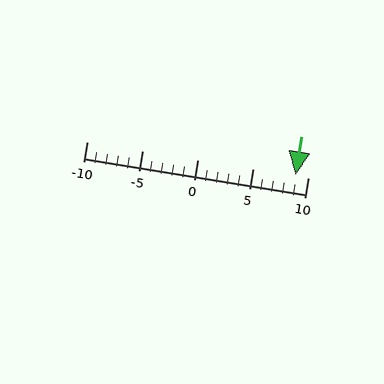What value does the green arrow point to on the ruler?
The green arrow points to approximately 9.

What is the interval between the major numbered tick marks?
The major tick marks are spaced 5 units apart.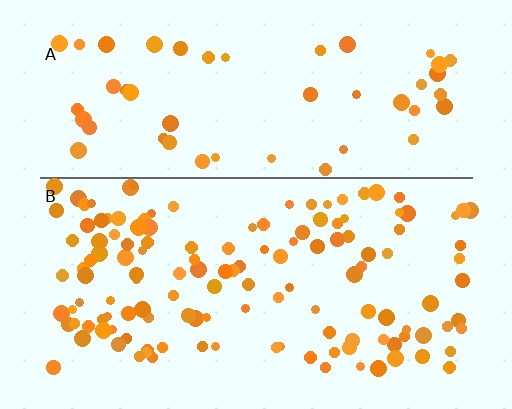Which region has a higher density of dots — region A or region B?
B (the bottom).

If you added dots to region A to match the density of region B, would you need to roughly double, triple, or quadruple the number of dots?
Approximately triple.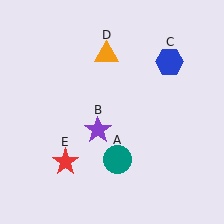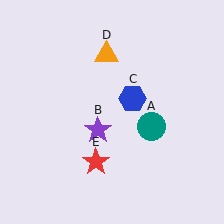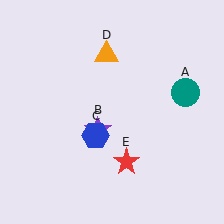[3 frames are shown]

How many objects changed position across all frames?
3 objects changed position: teal circle (object A), blue hexagon (object C), red star (object E).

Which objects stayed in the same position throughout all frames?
Purple star (object B) and orange triangle (object D) remained stationary.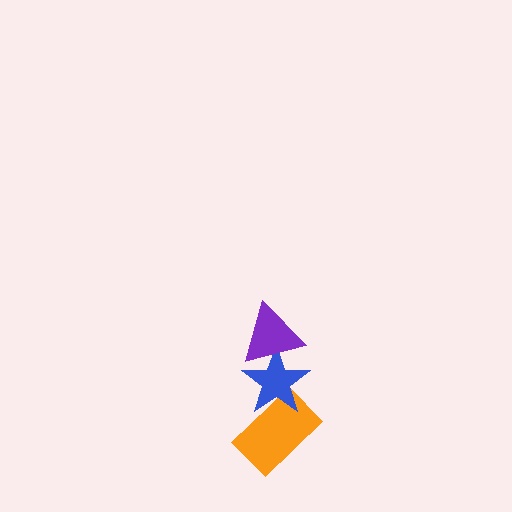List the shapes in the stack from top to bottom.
From top to bottom: the purple triangle, the blue star, the orange rectangle.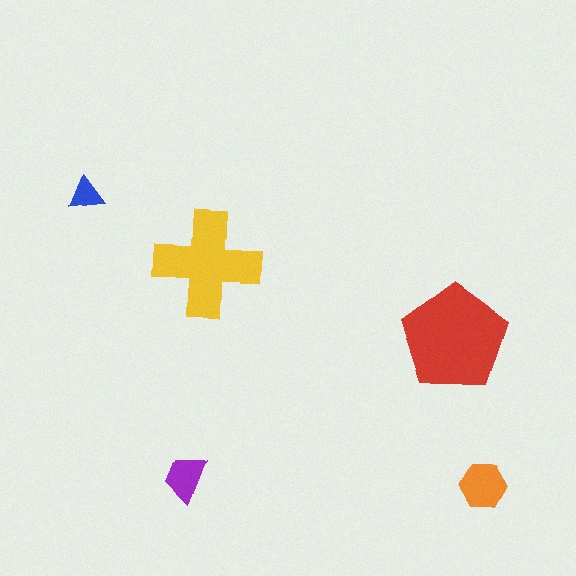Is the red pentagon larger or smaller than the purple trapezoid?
Larger.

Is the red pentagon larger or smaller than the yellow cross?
Larger.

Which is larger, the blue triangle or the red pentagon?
The red pentagon.